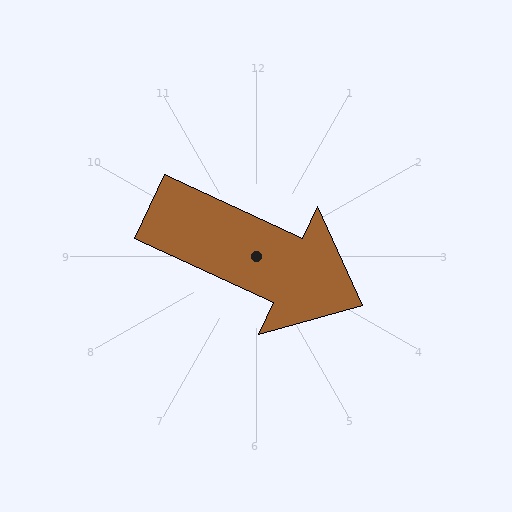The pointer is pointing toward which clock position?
Roughly 4 o'clock.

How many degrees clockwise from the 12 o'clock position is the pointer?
Approximately 115 degrees.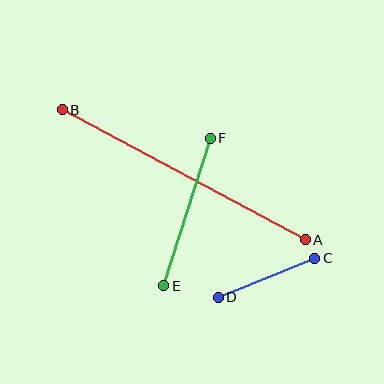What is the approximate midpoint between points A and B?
The midpoint is at approximately (184, 175) pixels.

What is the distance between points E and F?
The distance is approximately 155 pixels.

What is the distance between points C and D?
The distance is approximately 104 pixels.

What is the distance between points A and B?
The distance is approximately 276 pixels.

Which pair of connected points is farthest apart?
Points A and B are farthest apart.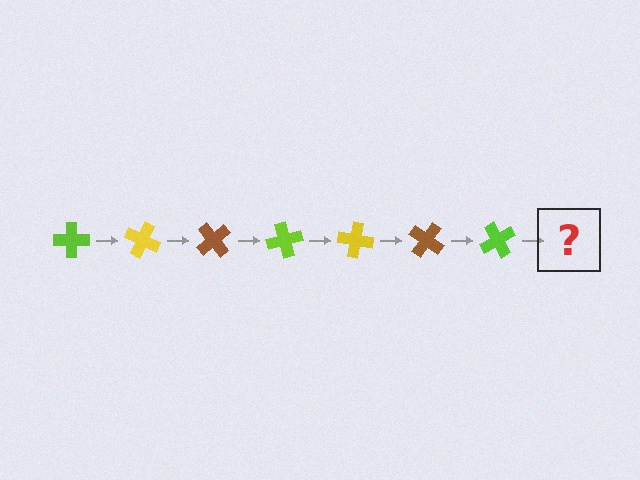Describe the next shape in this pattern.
It should be a yellow cross, rotated 175 degrees from the start.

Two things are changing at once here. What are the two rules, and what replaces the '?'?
The two rules are that it rotates 25 degrees each step and the color cycles through lime, yellow, and brown. The '?' should be a yellow cross, rotated 175 degrees from the start.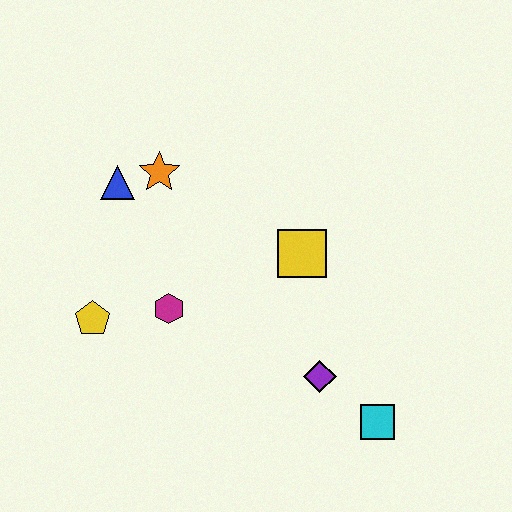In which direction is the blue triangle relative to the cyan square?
The blue triangle is to the left of the cyan square.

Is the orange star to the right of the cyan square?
No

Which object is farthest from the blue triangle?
The cyan square is farthest from the blue triangle.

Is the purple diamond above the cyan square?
Yes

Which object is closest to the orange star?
The blue triangle is closest to the orange star.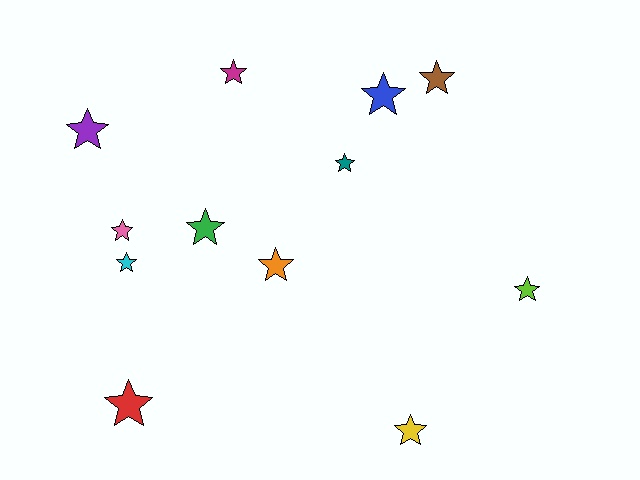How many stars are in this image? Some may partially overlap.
There are 12 stars.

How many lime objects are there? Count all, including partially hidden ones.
There is 1 lime object.